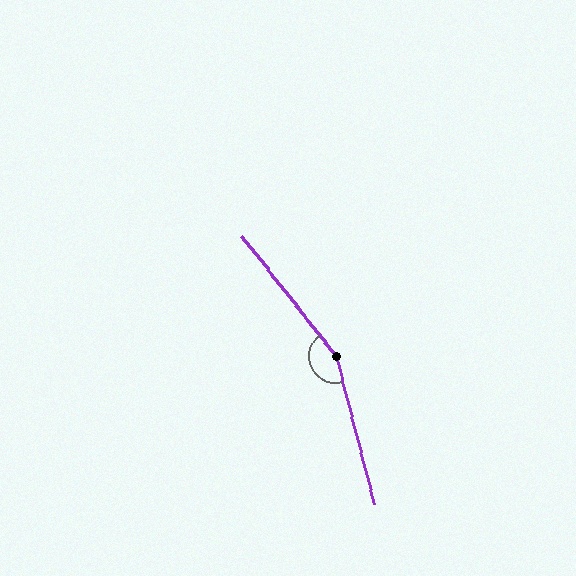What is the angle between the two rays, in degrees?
Approximately 156 degrees.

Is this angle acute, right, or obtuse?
It is obtuse.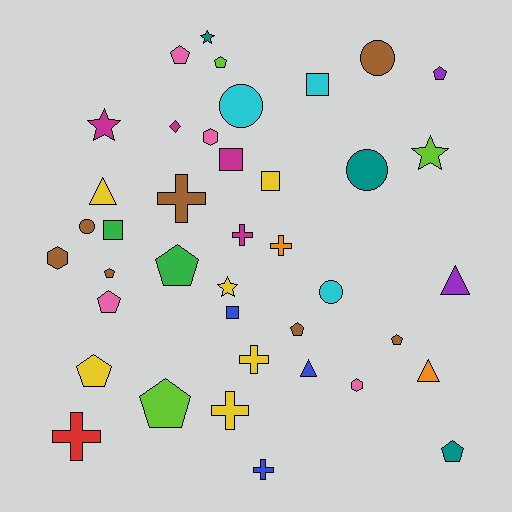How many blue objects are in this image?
There are 3 blue objects.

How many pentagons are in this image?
There are 11 pentagons.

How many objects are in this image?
There are 40 objects.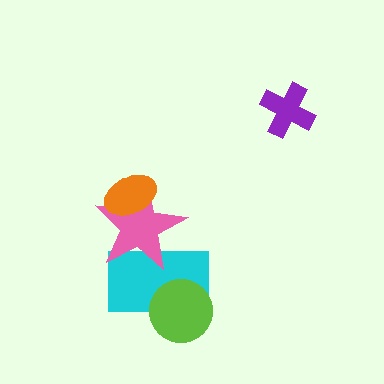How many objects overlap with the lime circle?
1 object overlaps with the lime circle.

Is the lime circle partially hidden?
No, no other shape covers it.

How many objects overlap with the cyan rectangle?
2 objects overlap with the cyan rectangle.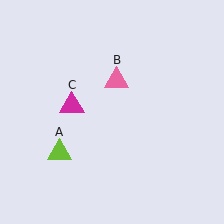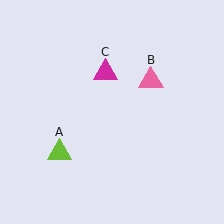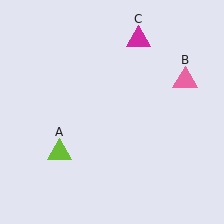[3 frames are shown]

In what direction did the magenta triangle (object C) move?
The magenta triangle (object C) moved up and to the right.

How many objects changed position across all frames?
2 objects changed position: pink triangle (object B), magenta triangle (object C).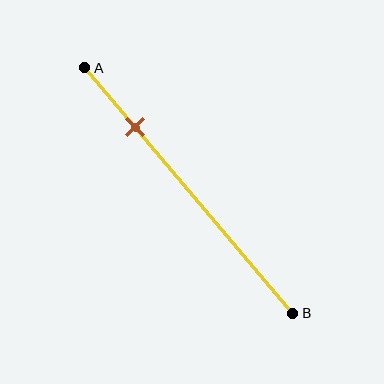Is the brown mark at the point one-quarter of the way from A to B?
Yes, the mark is approximately at the one-quarter point.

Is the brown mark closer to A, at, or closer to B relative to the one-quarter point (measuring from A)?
The brown mark is approximately at the one-quarter point of segment AB.